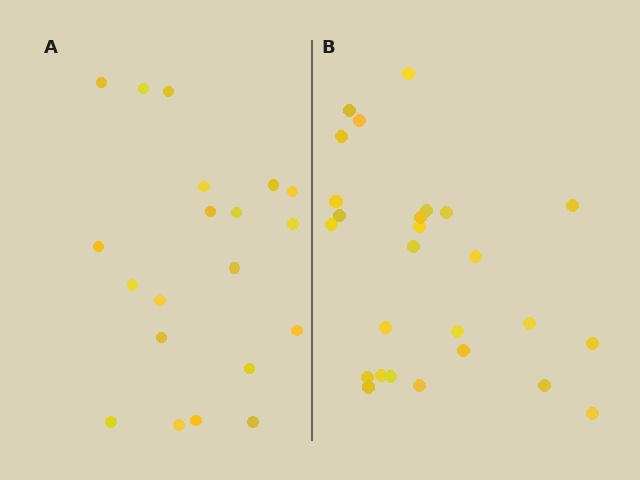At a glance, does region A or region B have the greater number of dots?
Region B (the right region) has more dots.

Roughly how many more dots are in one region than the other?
Region B has about 6 more dots than region A.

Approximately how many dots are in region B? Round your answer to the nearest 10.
About 30 dots. (The exact count is 26, which rounds to 30.)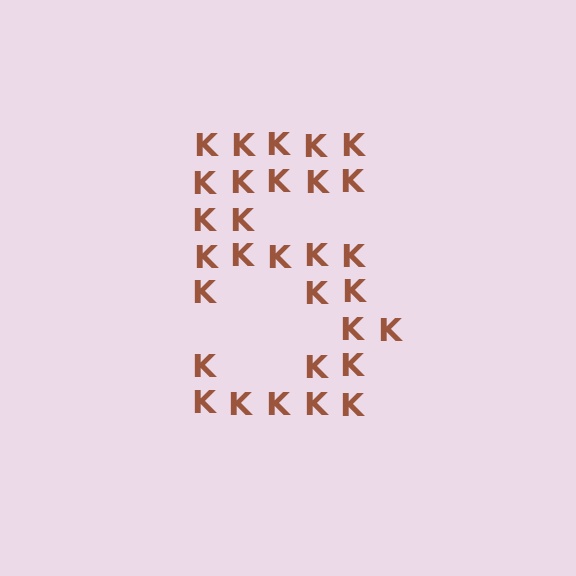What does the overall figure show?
The overall figure shows the digit 5.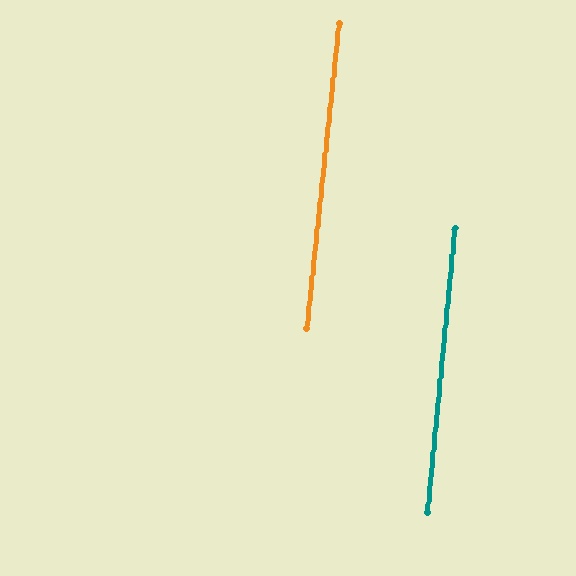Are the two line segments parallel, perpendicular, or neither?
Parallel — their directions differ by only 0.7°.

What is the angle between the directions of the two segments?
Approximately 1 degree.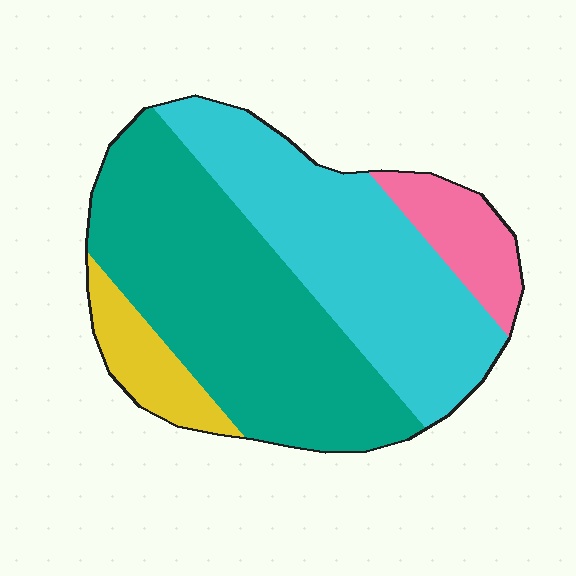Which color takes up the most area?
Teal, at roughly 45%.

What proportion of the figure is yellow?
Yellow covers roughly 10% of the figure.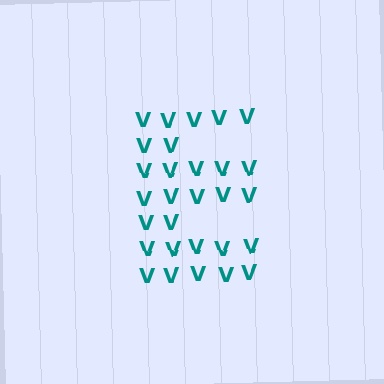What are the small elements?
The small elements are letter V's.